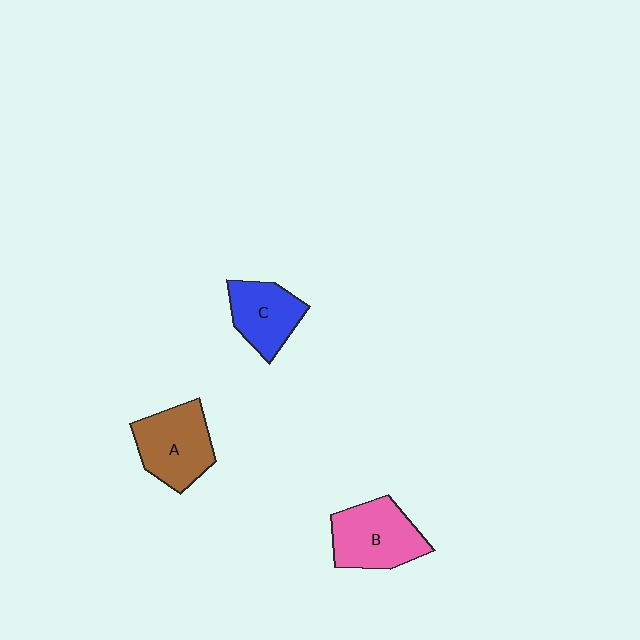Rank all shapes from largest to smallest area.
From largest to smallest: B (pink), A (brown), C (blue).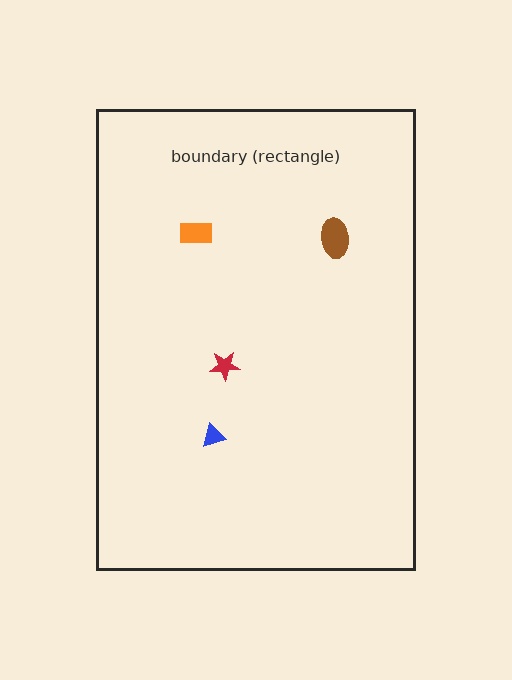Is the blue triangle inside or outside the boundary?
Inside.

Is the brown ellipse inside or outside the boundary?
Inside.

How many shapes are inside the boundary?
4 inside, 0 outside.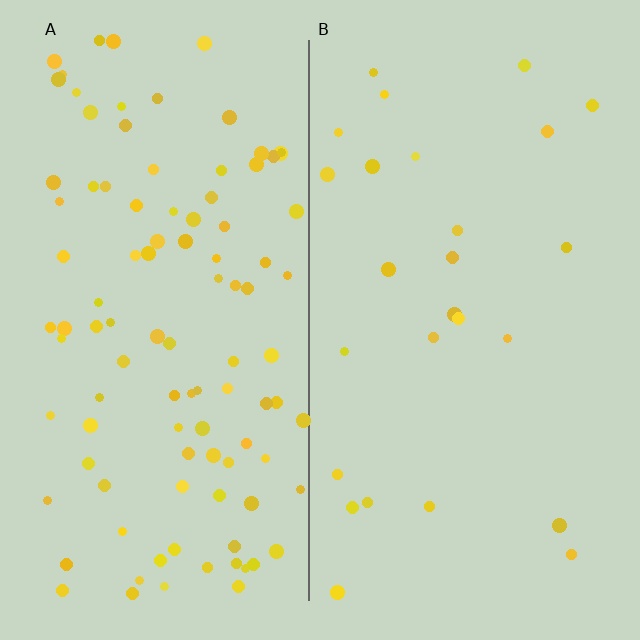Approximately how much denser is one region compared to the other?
Approximately 4.0× — region A over region B.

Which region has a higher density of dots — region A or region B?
A (the left).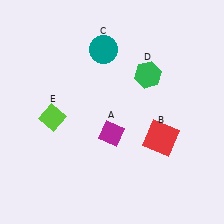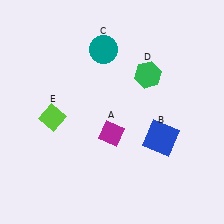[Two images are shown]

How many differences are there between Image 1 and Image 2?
There is 1 difference between the two images.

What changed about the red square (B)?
In Image 1, B is red. In Image 2, it changed to blue.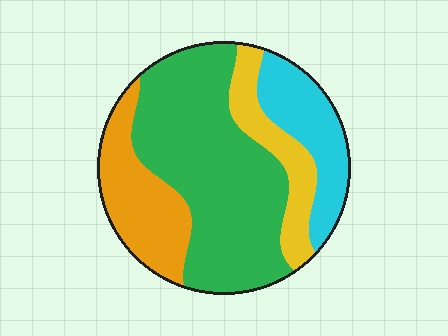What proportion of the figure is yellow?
Yellow covers around 15% of the figure.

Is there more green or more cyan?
Green.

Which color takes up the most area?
Green, at roughly 50%.